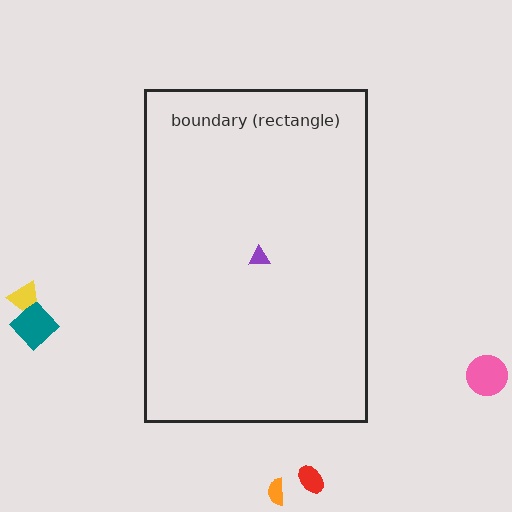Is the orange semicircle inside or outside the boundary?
Outside.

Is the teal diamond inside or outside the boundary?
Outside.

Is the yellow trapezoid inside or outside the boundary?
Outside.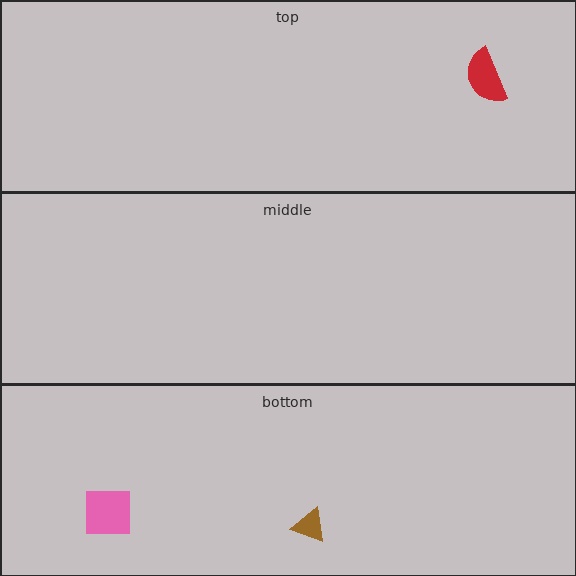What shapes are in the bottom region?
The brown triangle, the pink square.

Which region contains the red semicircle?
The top region.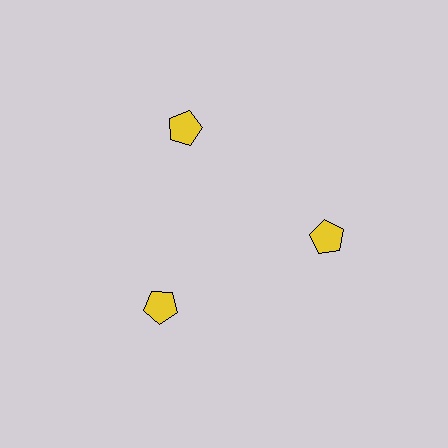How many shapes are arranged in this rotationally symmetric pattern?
There are 3 shapes, arranged in 3 groups of 1.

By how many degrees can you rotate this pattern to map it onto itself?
The pattern maps onto itself every 120 degrees of rotation.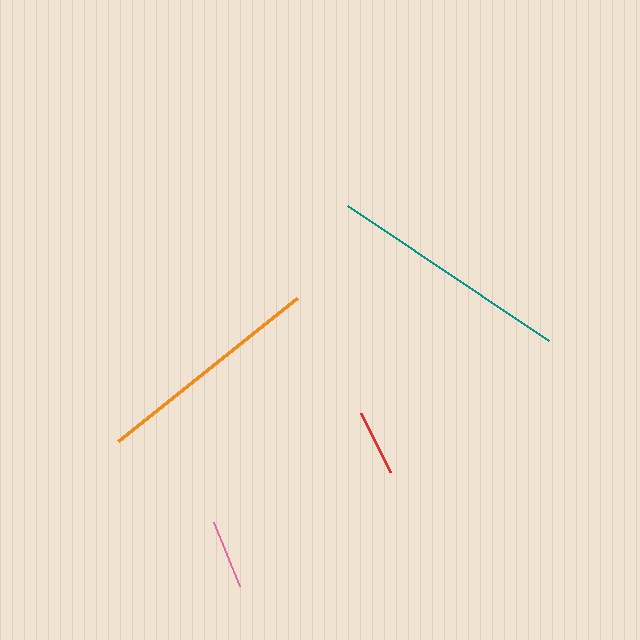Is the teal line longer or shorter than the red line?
The teal line is longer than the red line.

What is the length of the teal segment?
The teal segment is approximately 242 pixels long.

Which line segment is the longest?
The teal line is the longest at approximately 242 pixels.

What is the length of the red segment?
The red segment is approximately 65 pixels long.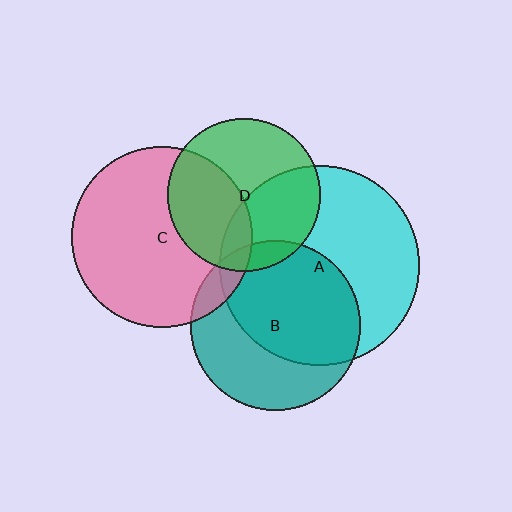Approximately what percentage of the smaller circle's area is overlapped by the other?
Approximately 60%.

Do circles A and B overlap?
Yes.